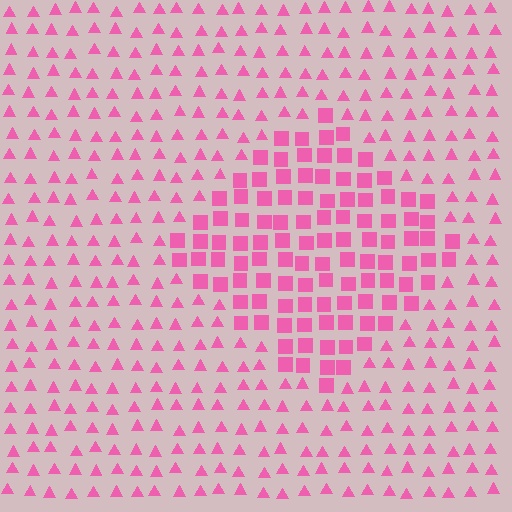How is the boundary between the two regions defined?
The boundary is defined by a change in element shape: squares inside vs. triangles outside. All elements share the same color and spacing.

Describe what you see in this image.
The image is filled with small pink elements arranged in a uniform grid. A diamond-shaped region contains squares, while the surrounding area contains triangles. The boundary is defined purely by the change in element shape.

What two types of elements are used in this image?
The image uses squares inside the diamond region and triangles outside it.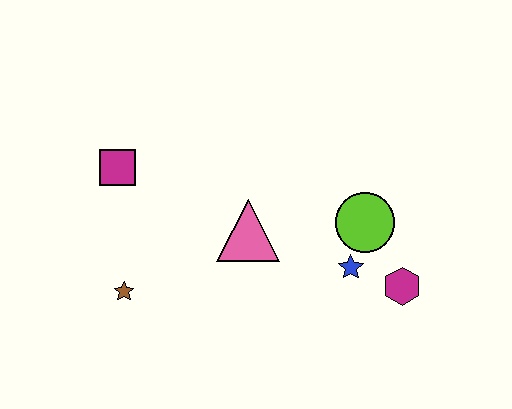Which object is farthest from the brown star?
The magenta hexagon is farthest from the brown star.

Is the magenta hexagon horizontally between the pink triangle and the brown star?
No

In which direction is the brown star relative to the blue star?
The brown star is to the left of the blue star.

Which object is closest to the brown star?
The magenta square is closest to the brown star.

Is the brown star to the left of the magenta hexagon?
Yes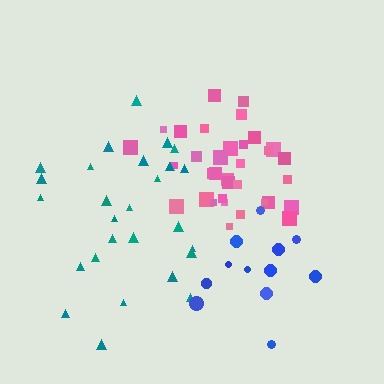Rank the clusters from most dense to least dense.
pink, blue, teal.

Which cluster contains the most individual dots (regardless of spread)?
Pink (35).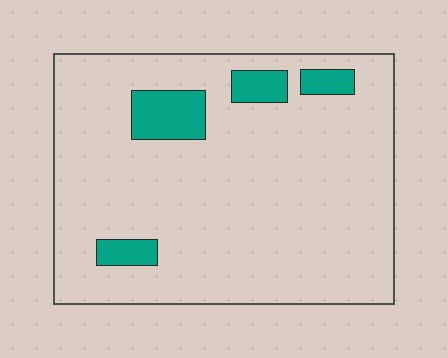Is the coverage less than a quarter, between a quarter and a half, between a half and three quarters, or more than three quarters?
Less than a quarter.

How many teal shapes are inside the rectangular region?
4.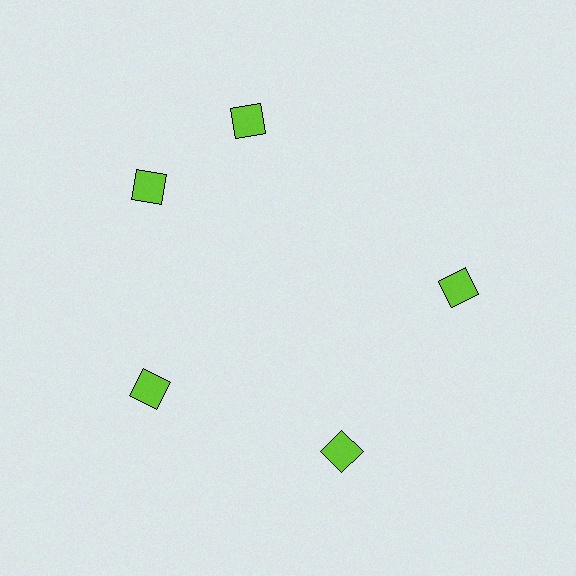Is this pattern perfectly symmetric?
No. The 5 lime diamonds are arranged in a ring, but one element near the 1 o'clock position is rotated out of alignment along the ring, breaking the 5-fold rotational symmetry.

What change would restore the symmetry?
The symmetry would be restored by rotating it back into even spacing with its neighbors so that all 5 diamonds sit at equal angles and equal distance from the center.